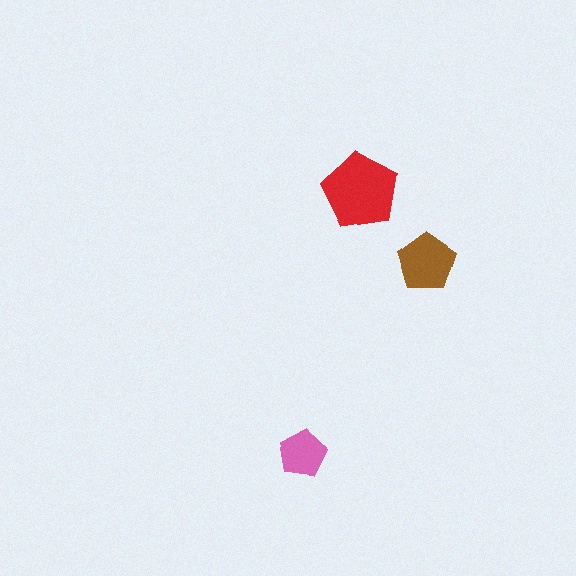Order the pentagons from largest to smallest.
the red one, the brown one, the pink one.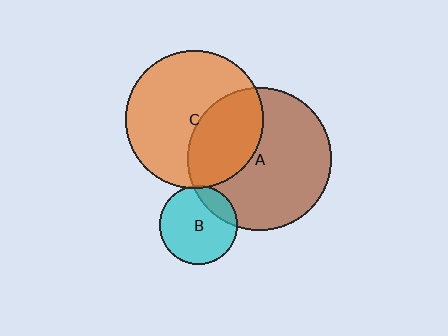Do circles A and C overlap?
Yes.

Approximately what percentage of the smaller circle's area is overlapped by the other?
Approximately 35%.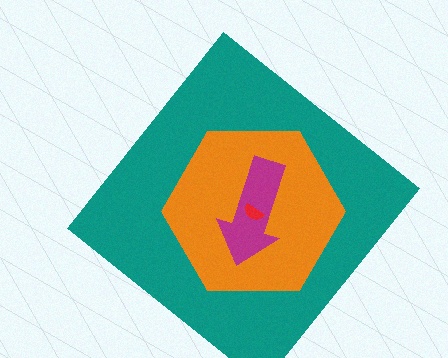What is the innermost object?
The red semicircle.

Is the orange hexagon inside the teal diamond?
Yes.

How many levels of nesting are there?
4.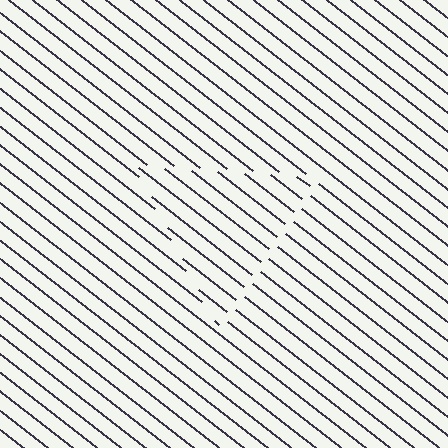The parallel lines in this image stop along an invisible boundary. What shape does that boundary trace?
An illusory triangle. The interior of the shape contains the same grating, shifted by half a period — the contour is defined by the phase discontinuity where line-ends from the inner and outer gratings abut.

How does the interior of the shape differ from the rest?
The interior of the shape contains the same grating, shifted by half a period — the contour is defined by the phase discontinuity where line-ends from the inner and outer gratings abut.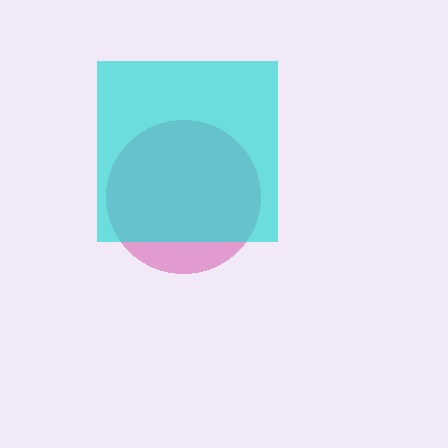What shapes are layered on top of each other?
The layered shapes are: a magenta circle, a cyan square.